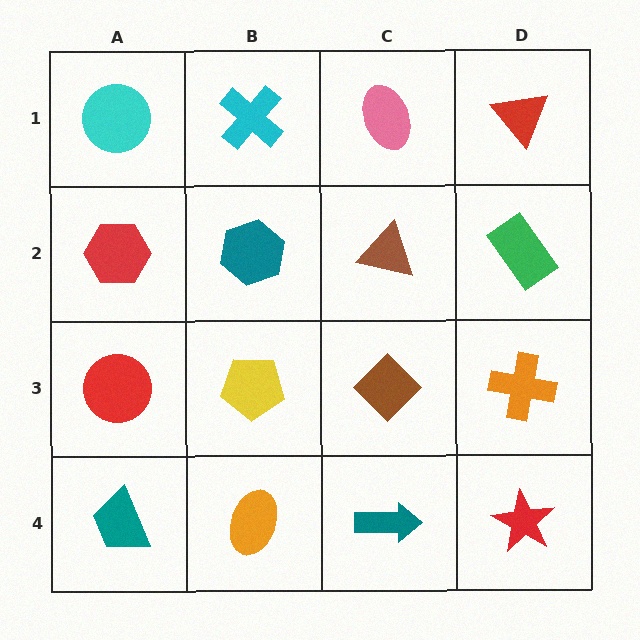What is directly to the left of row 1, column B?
A cyan circle.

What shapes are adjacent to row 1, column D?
A green rectangle (row 2, column D), a pink ellipse (row 1, column C).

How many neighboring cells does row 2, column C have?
4.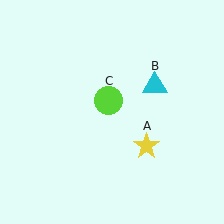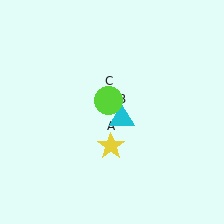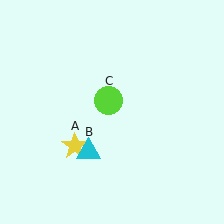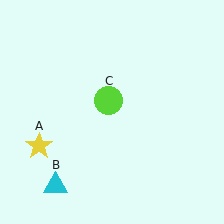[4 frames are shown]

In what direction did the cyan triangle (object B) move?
The cyan triangle (object B) moved down and to the left.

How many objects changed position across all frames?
2 objects changed position: yellow star (object A), cyan triangle (object B).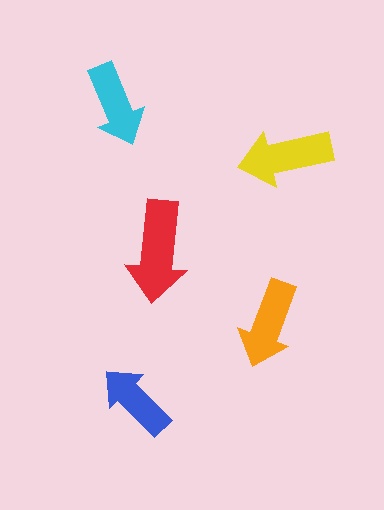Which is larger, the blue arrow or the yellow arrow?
The yellow one.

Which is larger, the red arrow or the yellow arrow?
The red one.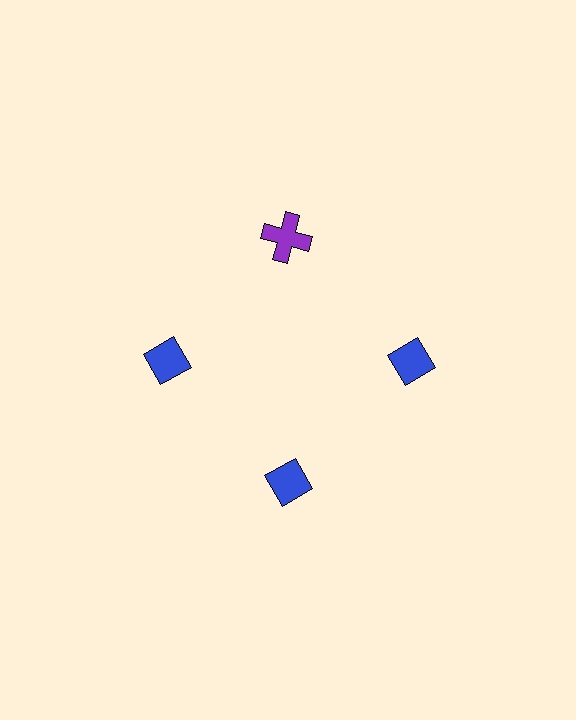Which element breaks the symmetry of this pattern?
The purple cross at roughly the 12 o'clock position breaks the symmetry. All other shapes are blue diamonds.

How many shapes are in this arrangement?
There are 4 shapes arranged in a ring pattern.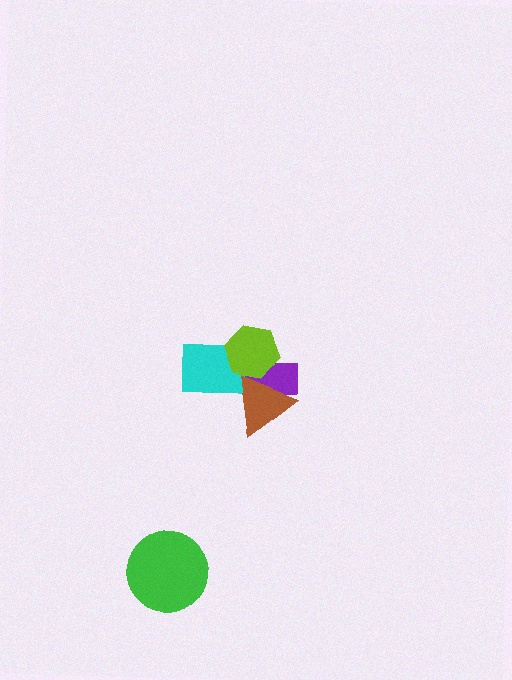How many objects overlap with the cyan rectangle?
3 objects overlap with the cyan rectangle.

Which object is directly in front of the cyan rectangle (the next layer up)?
The purple rectangle is directly in front of the cyan rectangle.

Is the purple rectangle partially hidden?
Yes, it is partially covered by another shape.